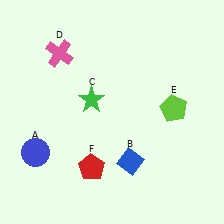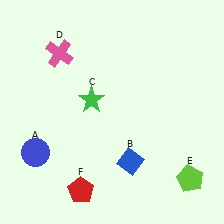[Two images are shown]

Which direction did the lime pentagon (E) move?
The lime pentagon (E) moved down.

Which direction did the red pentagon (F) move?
The red pentagon (F) moved down.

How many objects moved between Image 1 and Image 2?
2 objects moved between the two images.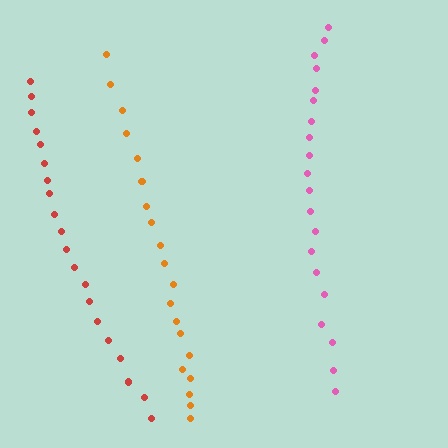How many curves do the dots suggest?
There are 3 distinct paths.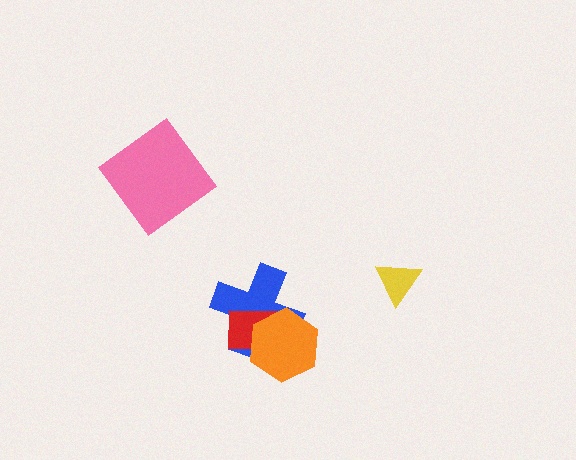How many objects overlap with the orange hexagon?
2 objects overlap with the orange hexagon.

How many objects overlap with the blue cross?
2 objects overlap with the blue cross.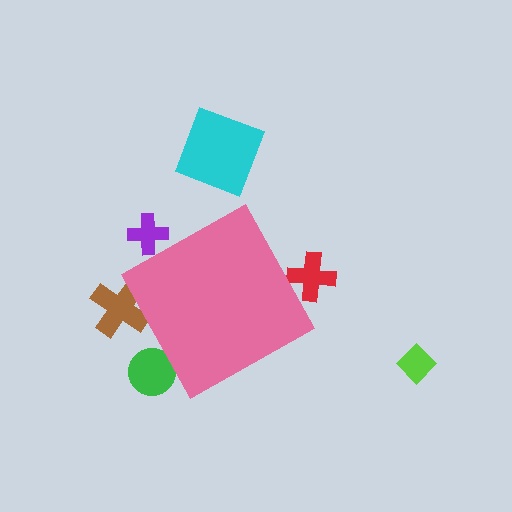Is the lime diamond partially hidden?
No, the lime diamond is fully visible.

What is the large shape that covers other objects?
A pink diamond.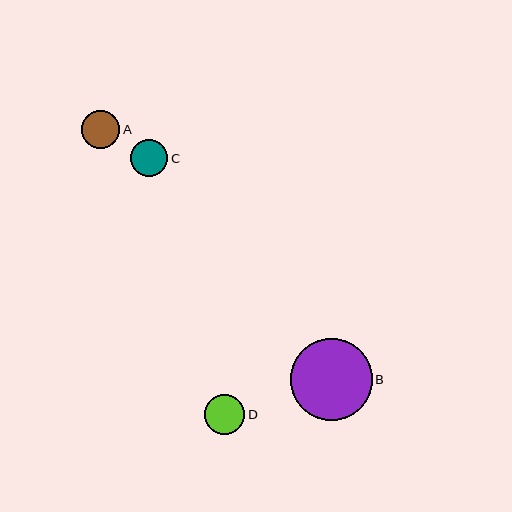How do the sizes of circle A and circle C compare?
Circle A and circle C are approximately the same size.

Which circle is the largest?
Circle B is the largest with a size of approximately 82 pixels.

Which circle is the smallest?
Circle C is the smallest with a size of approximately 37 pixels.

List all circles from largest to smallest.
From largest to smallest: B, D, A, C.